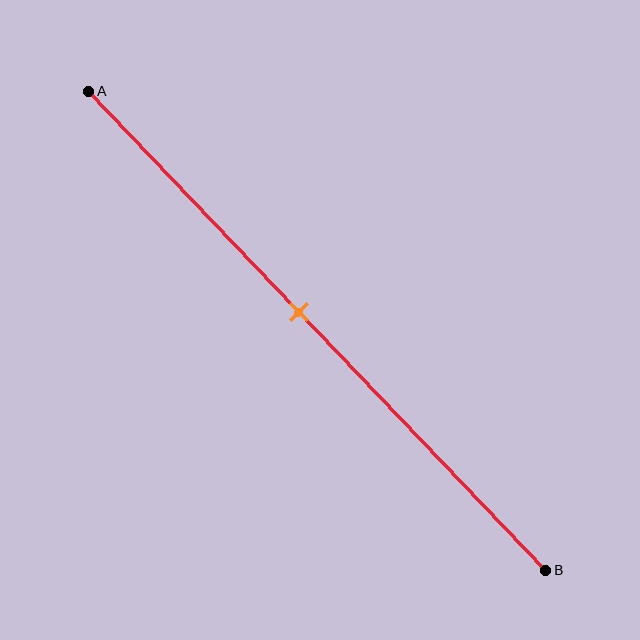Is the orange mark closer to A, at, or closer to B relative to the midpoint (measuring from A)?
The orange mark is closer to point A than the midpoint of segment AB.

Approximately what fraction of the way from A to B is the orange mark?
The orange mark is approximately 45% of the way from A to B.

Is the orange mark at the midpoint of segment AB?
No, the mark is at about 45% from A, not at the 50% midpoint.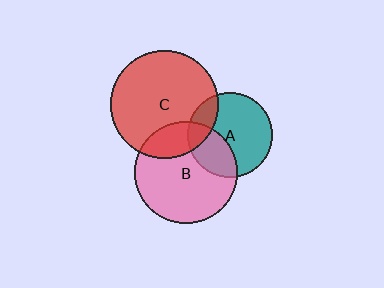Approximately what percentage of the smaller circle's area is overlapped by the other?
Approximately 35%.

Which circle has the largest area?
Circle C (red).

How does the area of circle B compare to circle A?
Approximately 1.5 times.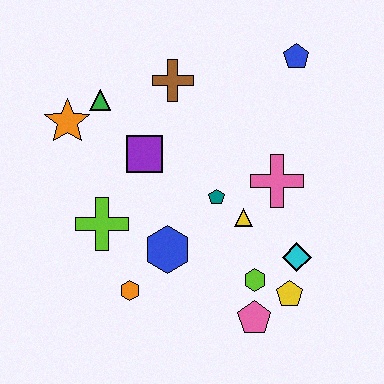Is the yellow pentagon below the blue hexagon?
Yes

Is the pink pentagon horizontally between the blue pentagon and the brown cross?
Yes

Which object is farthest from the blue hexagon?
The blue pentagon is farthest from the blue hexagon.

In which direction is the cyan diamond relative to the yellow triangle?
The cyan diamond is to the right of the yellow triangle.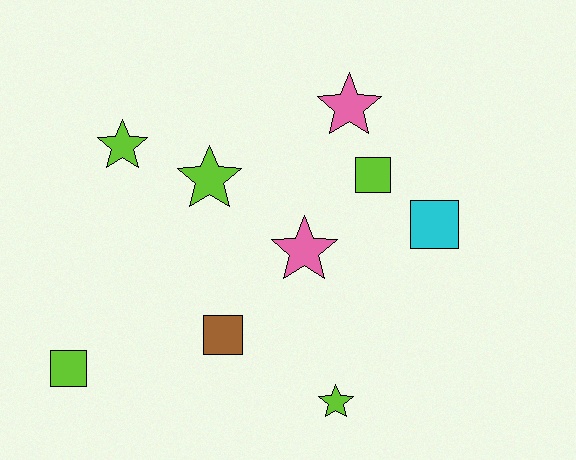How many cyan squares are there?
There is 1 cyan square.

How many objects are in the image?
There are 9 objects.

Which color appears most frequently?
Lime, with 5 objects.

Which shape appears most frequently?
Star, with 5 objects.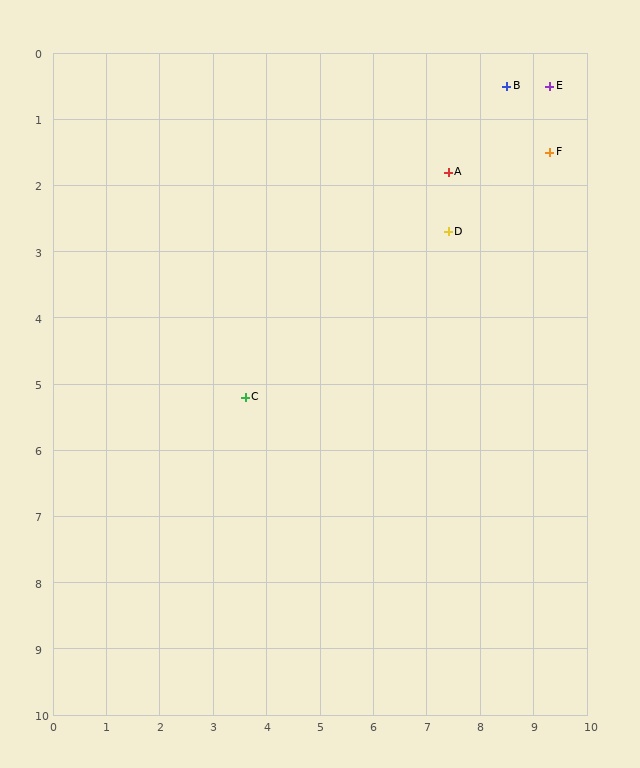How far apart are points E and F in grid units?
Points E and F are about 1.0 grid units apart.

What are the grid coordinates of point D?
Point D is at approximately (7.4, 2.7).